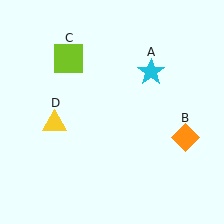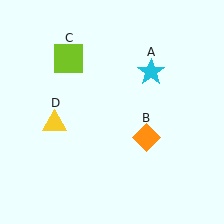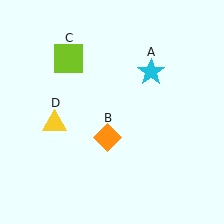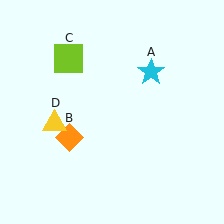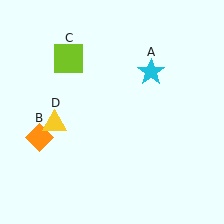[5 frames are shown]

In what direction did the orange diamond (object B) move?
The orange diamond (object B) moved left.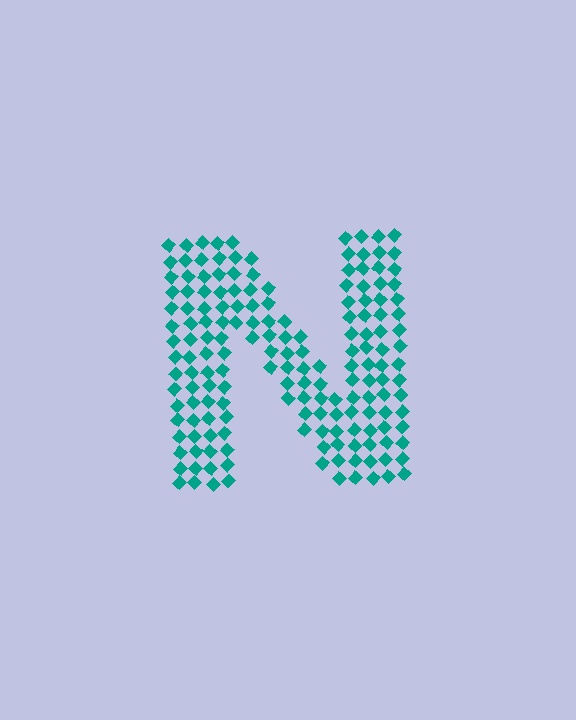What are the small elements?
The small elements are diamonds.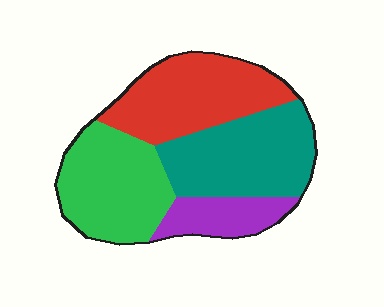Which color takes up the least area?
Purple, at roughly 10%.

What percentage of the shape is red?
Red covers roughly 30% of the shape.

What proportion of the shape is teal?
Teal takes up about one third (1/3) of the shape.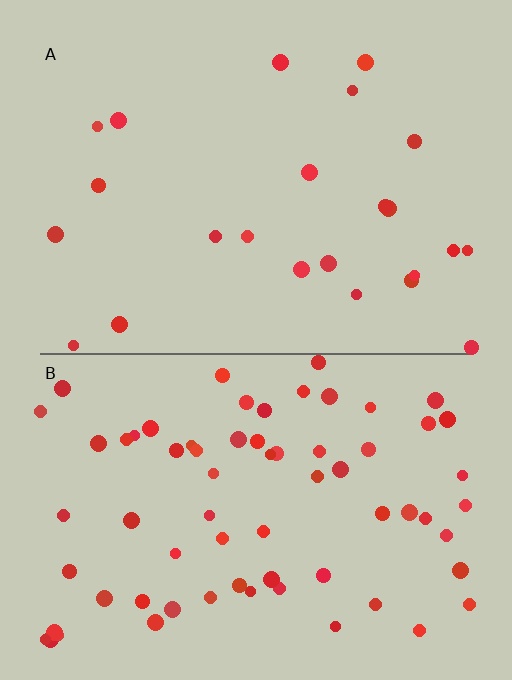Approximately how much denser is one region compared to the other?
Approximately 2.9× — region B over region A.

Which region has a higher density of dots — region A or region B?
B (the bottom).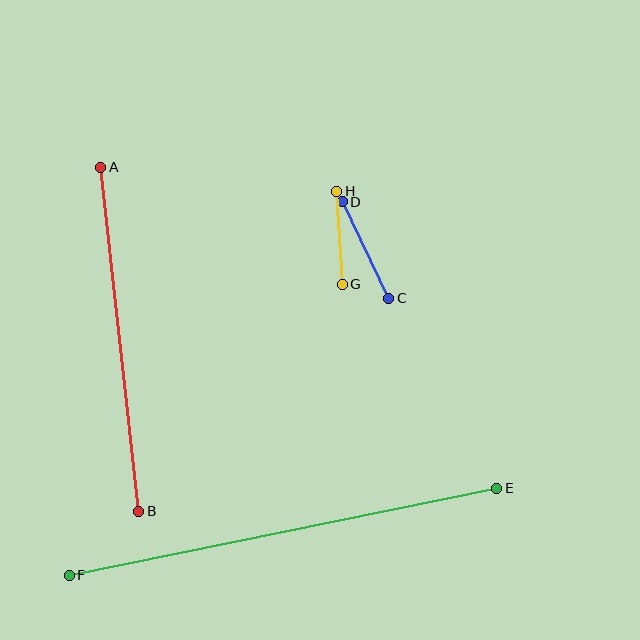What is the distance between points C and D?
The distance is approximately 107 pixels.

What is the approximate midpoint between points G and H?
The midpoint is at approximately (339, 238) pixels.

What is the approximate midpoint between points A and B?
The midpoint is at approximately (120, 339) pixels.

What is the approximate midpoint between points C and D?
The midpoint is at approximately (366, 250) pixels.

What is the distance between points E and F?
The distance is approximately 436 pixels.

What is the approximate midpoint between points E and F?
The midpoint is at approximately (283, 532) pixels.